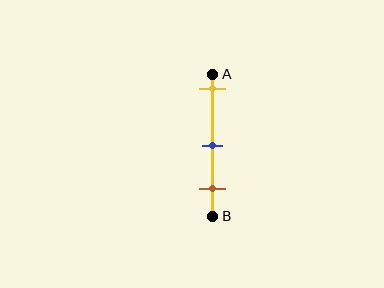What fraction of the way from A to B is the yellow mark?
The yellow mark is approximately 10% (0.1) of the way from A to B.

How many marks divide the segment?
There are 3 marks dividing the segment.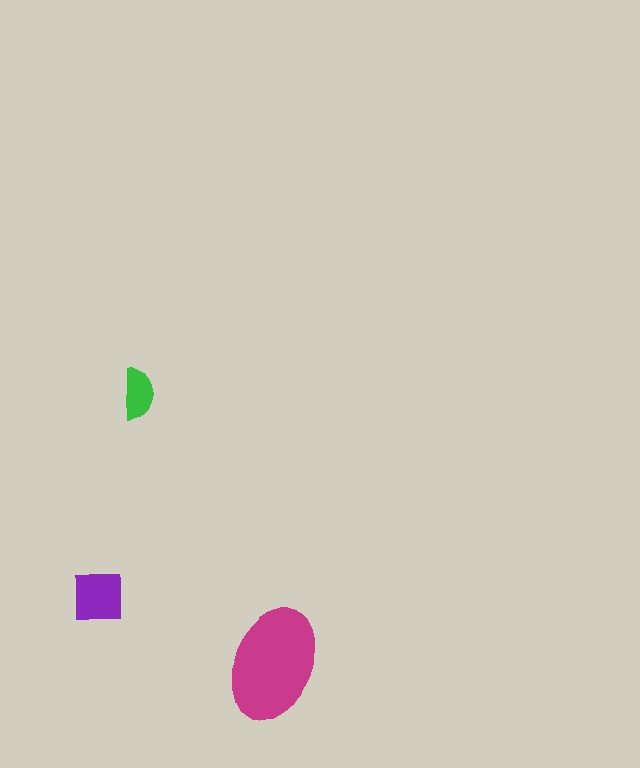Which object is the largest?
The magenta ellipse.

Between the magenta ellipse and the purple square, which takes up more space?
The magenta ellipse.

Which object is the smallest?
The green semicircle.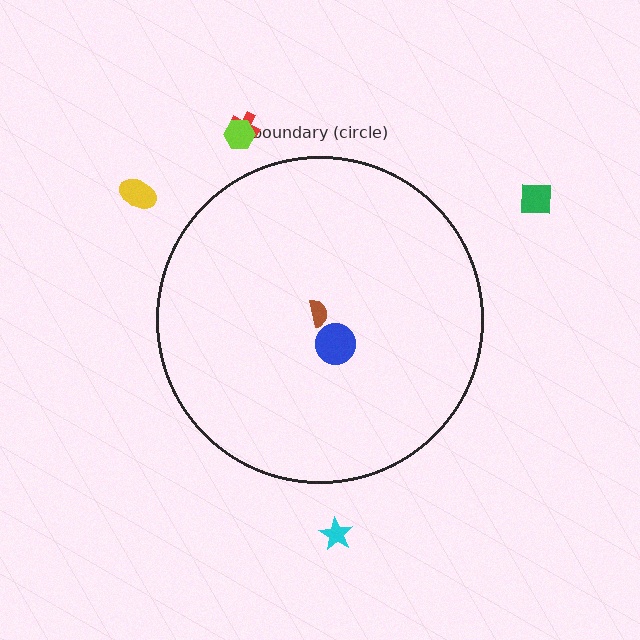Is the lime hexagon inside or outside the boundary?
Outside.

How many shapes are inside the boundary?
2 inside, 5 outside.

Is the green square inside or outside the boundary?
Outside.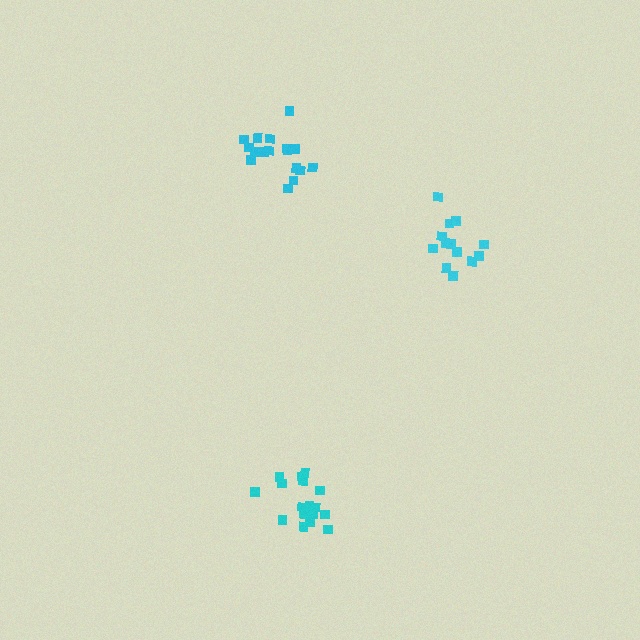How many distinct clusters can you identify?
There are 3 distinct clusters.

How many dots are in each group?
Group 1: 17 dots, Group 2: 13 dots, Group 3: 18 dots (48 total).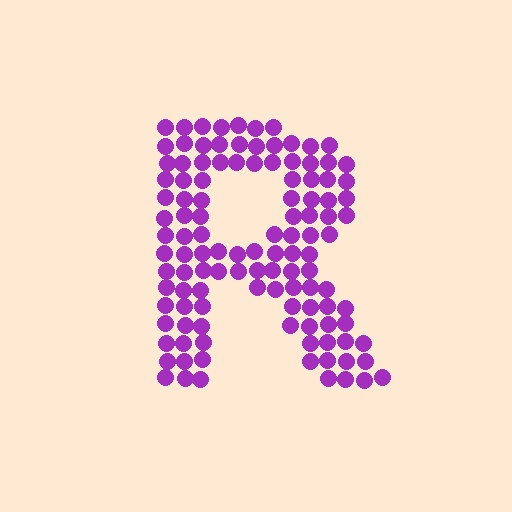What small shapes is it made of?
It is made of small circles.